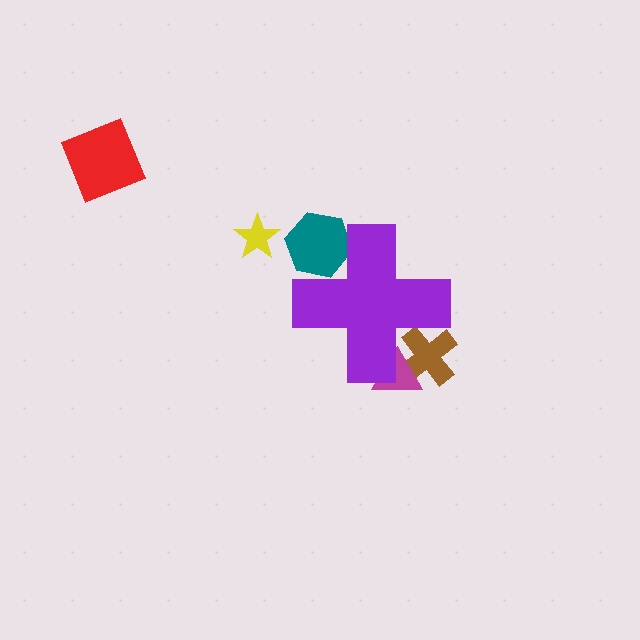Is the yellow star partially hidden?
No, the yellow star is fully visible.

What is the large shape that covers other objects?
A purple cross.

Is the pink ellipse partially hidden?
Yes, the pink ellipse is partially hidden behind the purple cross.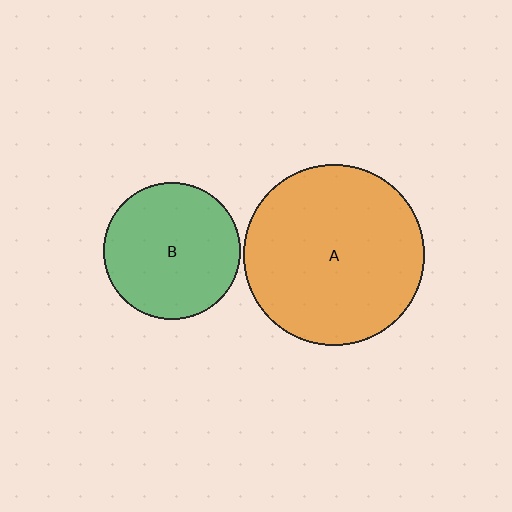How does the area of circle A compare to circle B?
Approximately 1.8 times.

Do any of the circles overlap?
No, none of the circles overlap.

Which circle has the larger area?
Circle A (orange).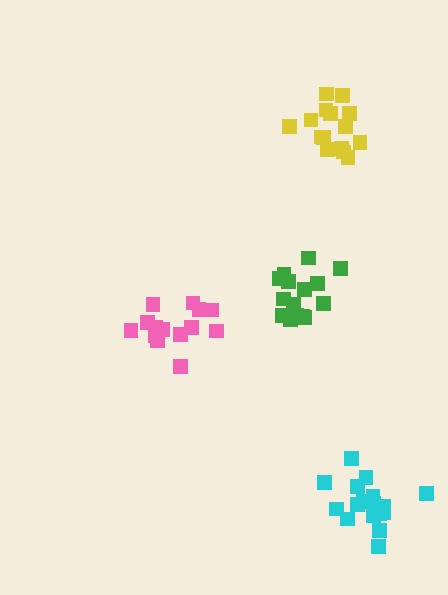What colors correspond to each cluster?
The clusters are colored: pink, green, yellow, cyan.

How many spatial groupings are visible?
There are 4 spatial groupings.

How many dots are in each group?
Group 1: 14 dots, Group 2: 15 dots, Group 3: 15 dots, Group 4: 18 dots (62 total).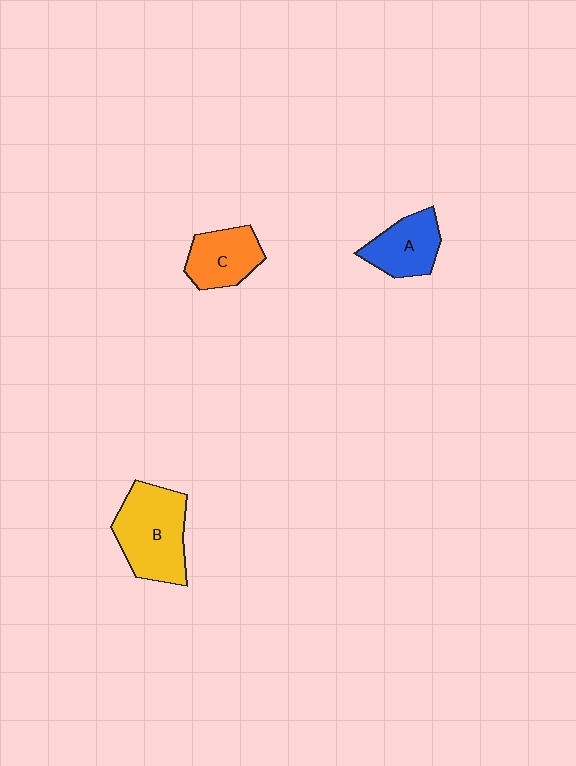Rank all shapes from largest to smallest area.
From largest to smallest: B (yellow), A (blue), C (orange).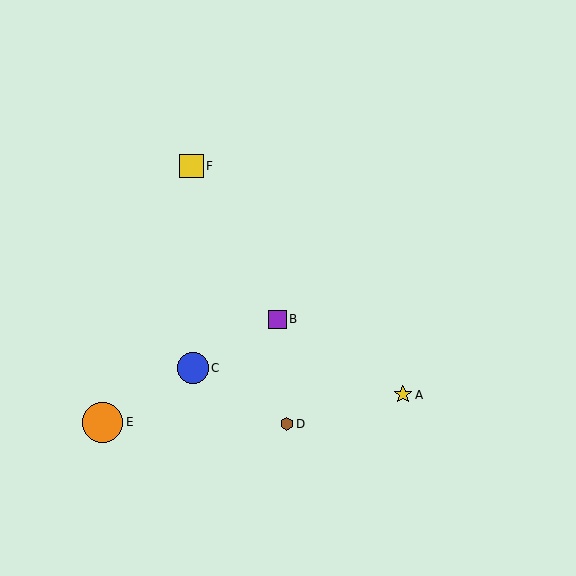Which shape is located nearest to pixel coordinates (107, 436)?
The orange circle (labeled E) at (103, 422) is nearest to that location.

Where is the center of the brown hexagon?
The center of the brown hexagon is at (287, 424).